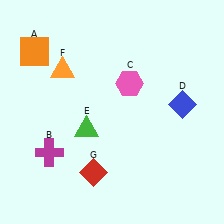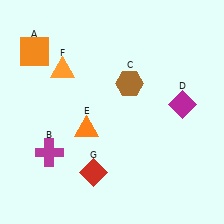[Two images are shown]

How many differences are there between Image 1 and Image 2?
There are 3 differences between the two images.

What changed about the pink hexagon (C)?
In Image 1, C is pink. In Image 2, it changed to brown.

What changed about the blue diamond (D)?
In Image 1, D is blue. In Image 2, it changed to magenta.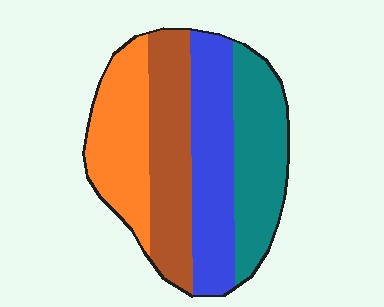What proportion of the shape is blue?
Blue takes up about one quarter (1/4) of the shape.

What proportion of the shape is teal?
Teal covers 25% of the shape.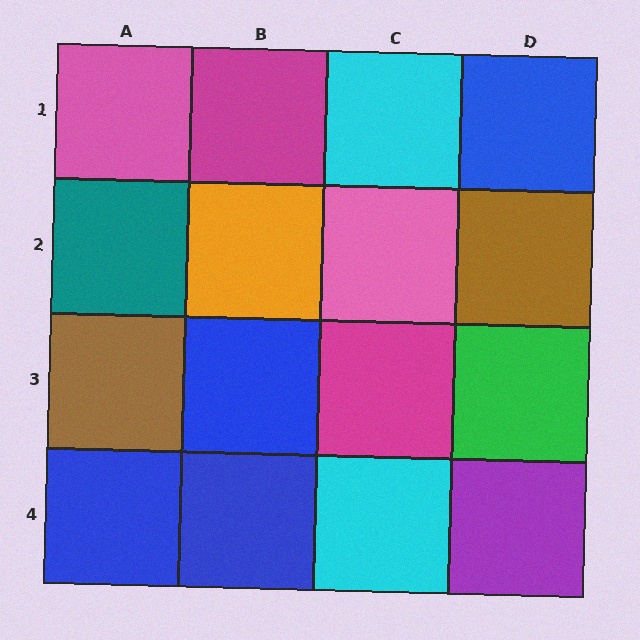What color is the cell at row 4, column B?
Blue.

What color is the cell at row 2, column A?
Teal.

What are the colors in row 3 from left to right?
Brown, blue, magenta, green.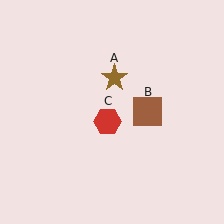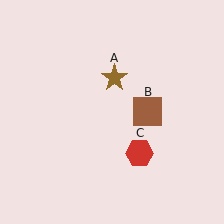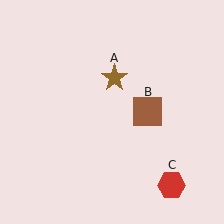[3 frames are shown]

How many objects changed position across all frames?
1 object changed position: red hexagon (object C).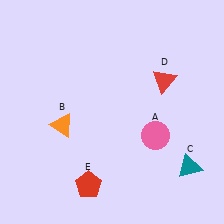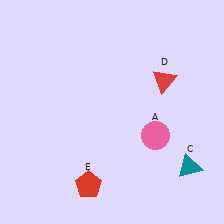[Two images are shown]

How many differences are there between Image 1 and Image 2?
There is 1 difference between the two images.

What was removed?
The orange triangle (B) was removed in Image 2.